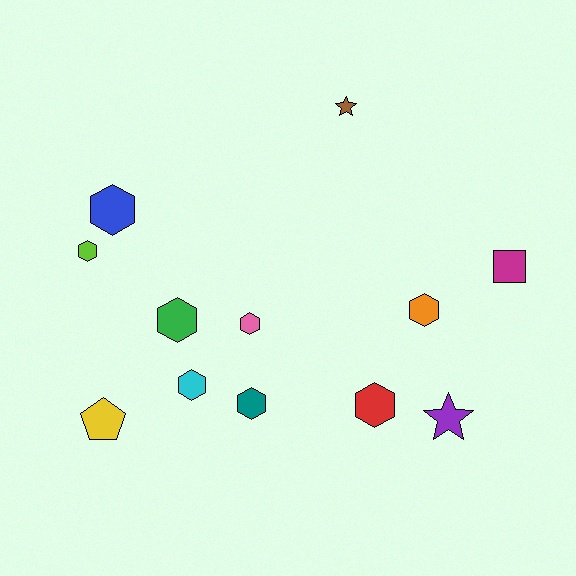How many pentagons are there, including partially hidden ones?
There is 1 pentagon.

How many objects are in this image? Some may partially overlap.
There are 12 objects.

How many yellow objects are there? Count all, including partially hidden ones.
There is 1 yellow object.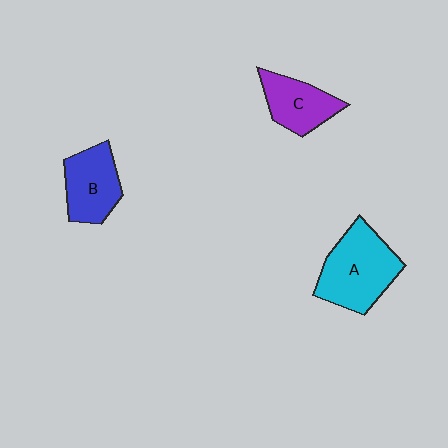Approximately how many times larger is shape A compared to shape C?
Approximately 1.6 times.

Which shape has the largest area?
Shape A (cyan).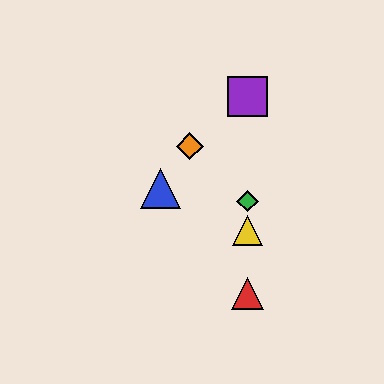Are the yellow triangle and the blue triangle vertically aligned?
No, the yellow triangle is at x≈247 and the blue triangle is at x≈160.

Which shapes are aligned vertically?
The red triangle, the green diamond, the yellow triangle, the purple square are aligned vertically.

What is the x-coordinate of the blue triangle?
The blue triangle is at x≈160.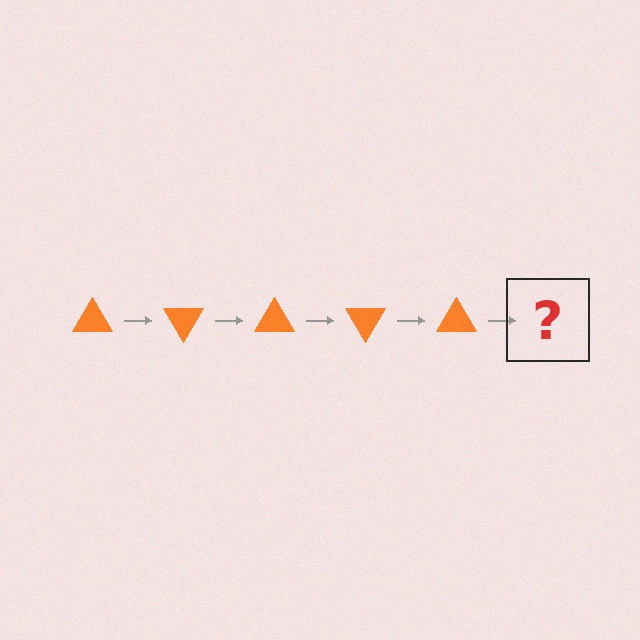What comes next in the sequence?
The next element should be an orange triangle rotated 300 degrees.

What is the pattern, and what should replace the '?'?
The pattern is that the triangle rotates 60 degrees each step. The '?' should be an orange triangle rotated 300 degrees.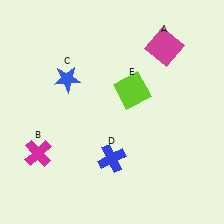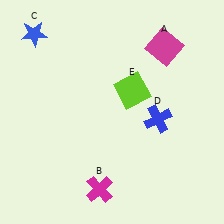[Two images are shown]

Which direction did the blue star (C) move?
The blue star (C) moved up.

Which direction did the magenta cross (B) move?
The magenta cross (B) moved right.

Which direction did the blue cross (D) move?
The blue cross (D) moved right.